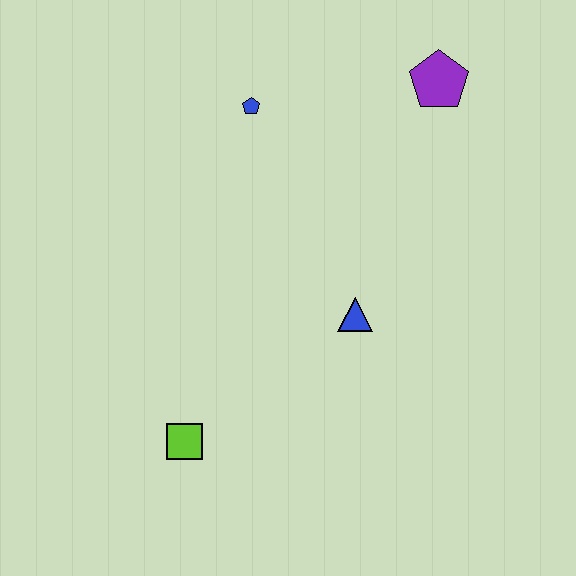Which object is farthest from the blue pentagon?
The lime square is farthest from the blue pentagon.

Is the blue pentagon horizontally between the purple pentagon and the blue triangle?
No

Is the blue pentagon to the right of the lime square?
Yes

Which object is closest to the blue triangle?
The lime square is closest to the blue triangle.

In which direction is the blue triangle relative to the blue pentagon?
The blue triangle is below the blue pentagon.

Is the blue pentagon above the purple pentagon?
No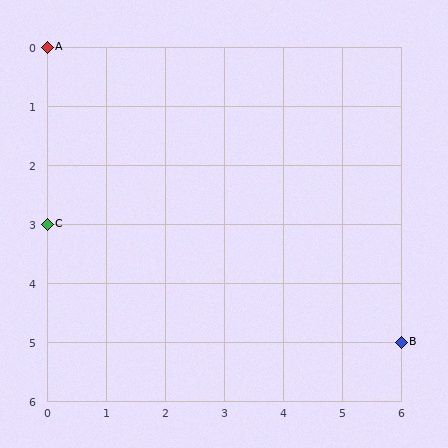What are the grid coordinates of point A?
Point A is at grid coordinates (0, 0).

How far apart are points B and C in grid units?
Points B and C are 6 columns and 2 rows apart (about 6.3 grid units diagonally).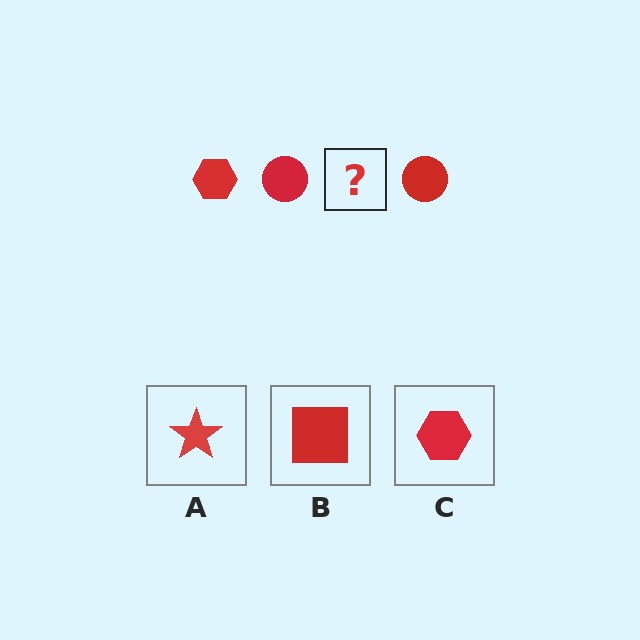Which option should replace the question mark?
Option C.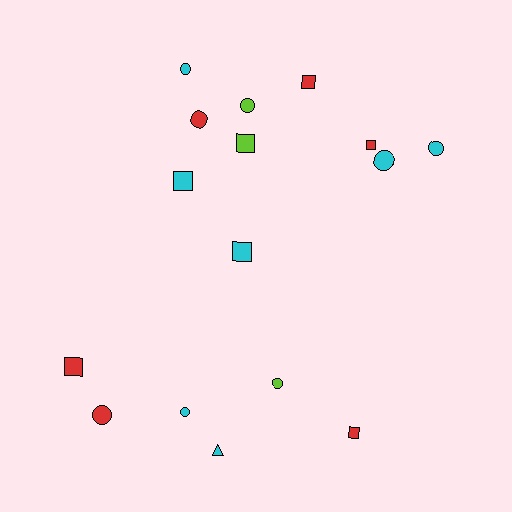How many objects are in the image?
There are 16 objects.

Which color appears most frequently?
Cyan, with 7 objects.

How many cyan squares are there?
There are 2 cyan squares.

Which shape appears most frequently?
Circle, with 8 objects.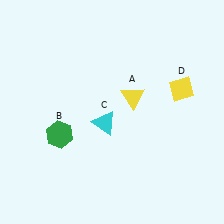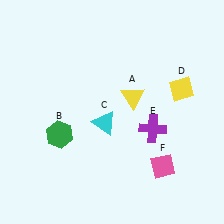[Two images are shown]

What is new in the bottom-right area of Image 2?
A purple cross (E) was added in the bottom-right area of Image 2.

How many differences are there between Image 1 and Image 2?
There are 2 differences between the two images.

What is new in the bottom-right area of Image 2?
A pink diamond (F) was added in the bottom-right area of Image 2.